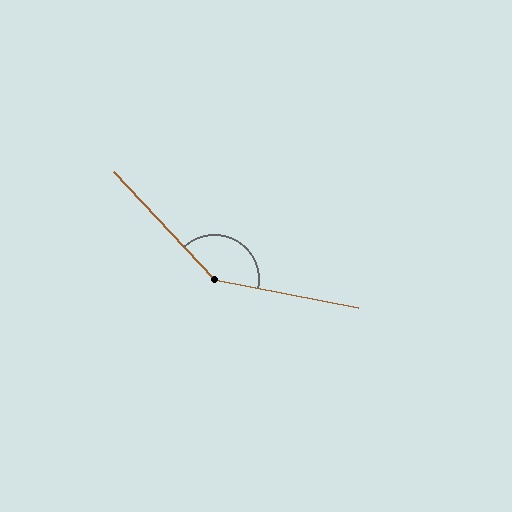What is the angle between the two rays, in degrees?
Approximately 144 degrees.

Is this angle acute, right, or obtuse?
It is obtuse.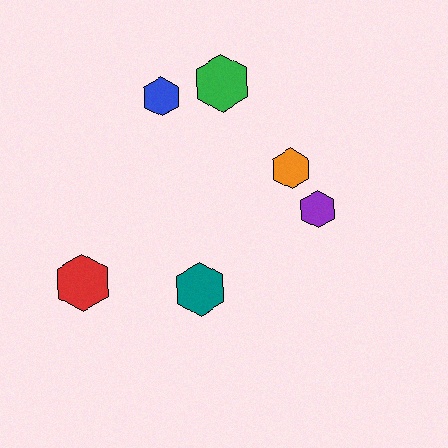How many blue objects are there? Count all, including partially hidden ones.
There is 1 blue object.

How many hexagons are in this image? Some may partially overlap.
There are 6 hexagons.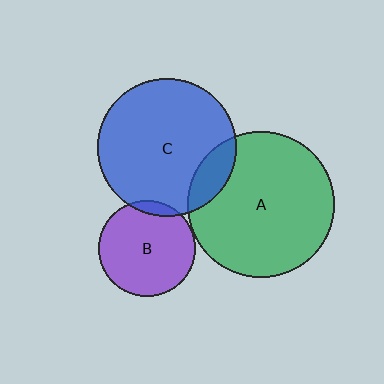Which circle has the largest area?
Circle A (green).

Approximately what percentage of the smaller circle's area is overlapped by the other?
Approximately 15%.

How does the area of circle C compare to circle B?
Approximately 2.1 times.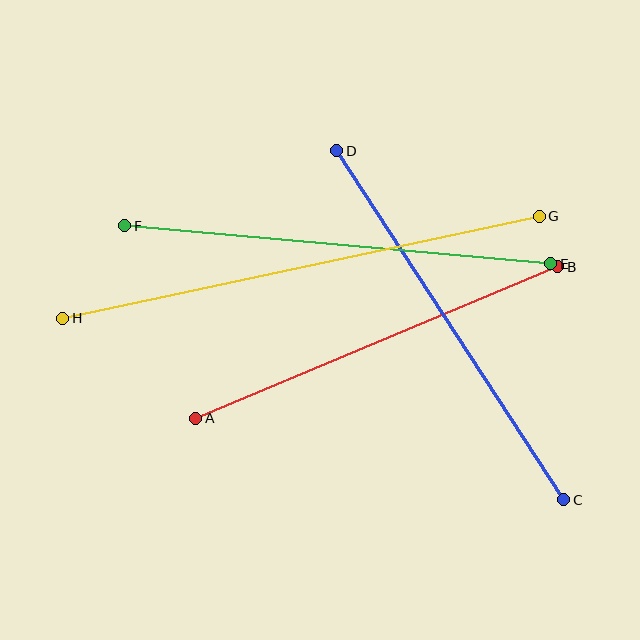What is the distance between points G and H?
The distance is approximately 487 pixels.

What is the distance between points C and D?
The distance is approximately 416 pixels.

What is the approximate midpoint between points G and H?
The midpoint is at approximately (301, 267) pixels.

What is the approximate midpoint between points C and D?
The midpoint is at approximately (450, 325) pixels.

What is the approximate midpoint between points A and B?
The midpoint is at approximately (377, 343) pixels.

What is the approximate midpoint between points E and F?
The midpoint is at approximately (338, 245) pixels.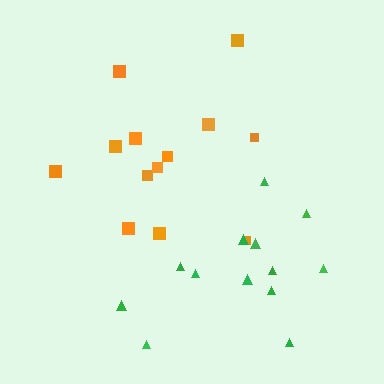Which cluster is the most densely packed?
Orange.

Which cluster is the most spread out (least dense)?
Green.